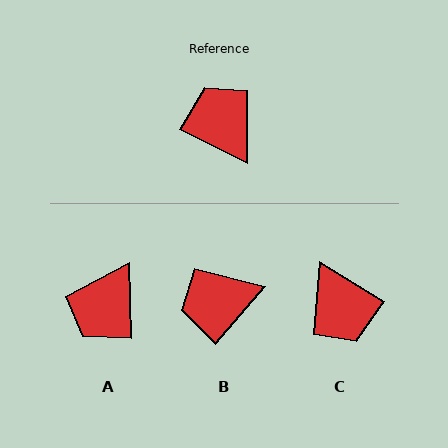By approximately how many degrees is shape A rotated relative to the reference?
Approximately 118 degrees counter-clockwise.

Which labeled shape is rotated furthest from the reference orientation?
C, about 175 degrees away.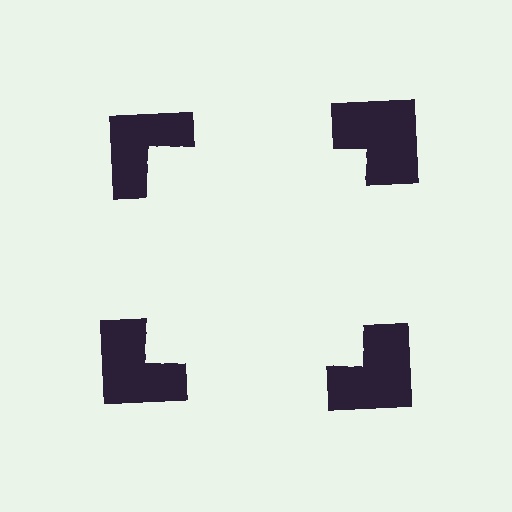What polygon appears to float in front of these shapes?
An illusory square — its edges are inferred from the aligned wedge cuts in the notched squares, not physically drawn.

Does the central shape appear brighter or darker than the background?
It typically appears slightly brighter than the background, even though no actual brightness change is drawn.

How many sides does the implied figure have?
4 sides.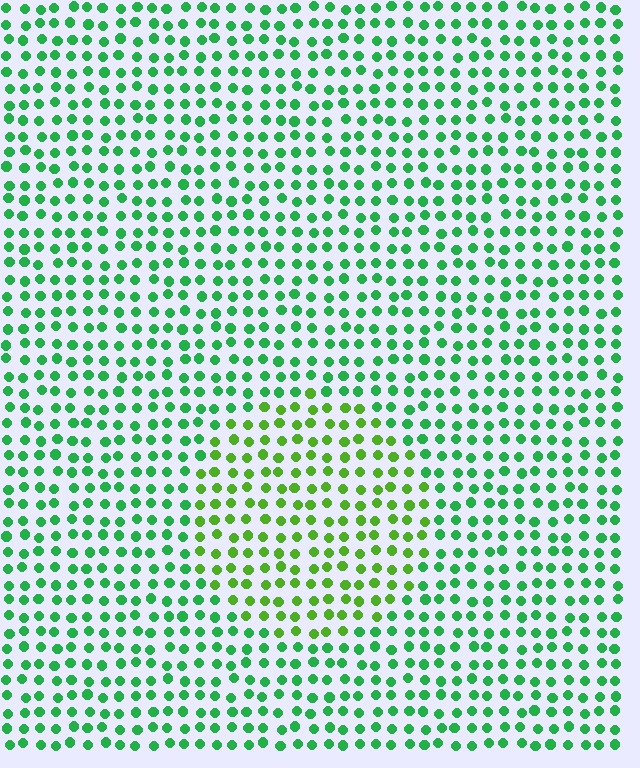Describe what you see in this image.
The image is filled with small green elements in a uniform arrangement. A circle-shaped region is visible where the elements are tinted to a slightly different hue, forming a subtle color boundary.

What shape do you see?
I see a circle.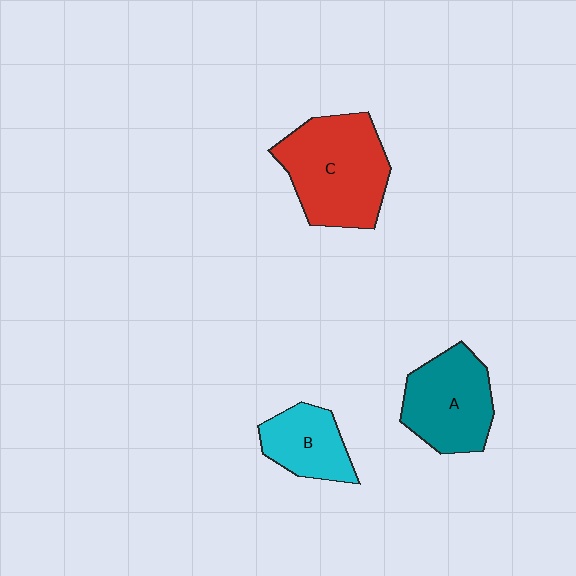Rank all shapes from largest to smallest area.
From largest to smallest: C (red), A (teal), B (cyan).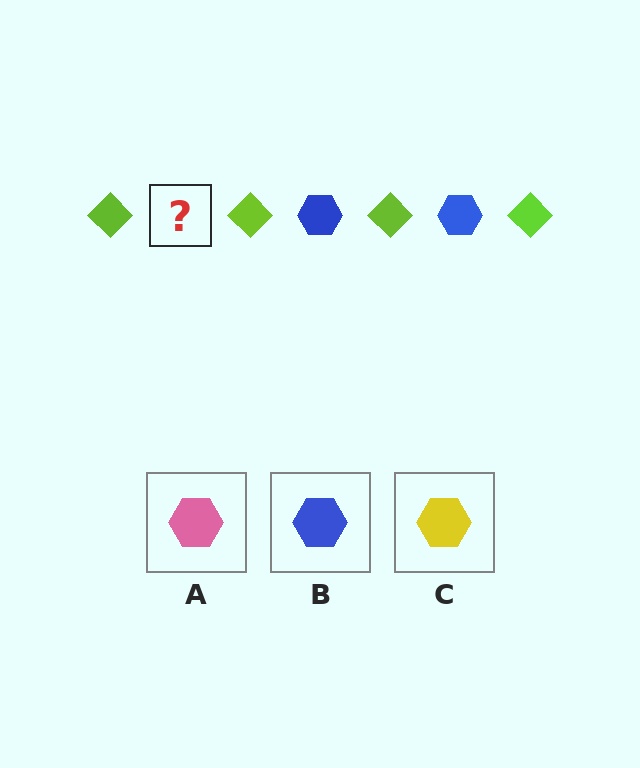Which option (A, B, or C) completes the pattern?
B.